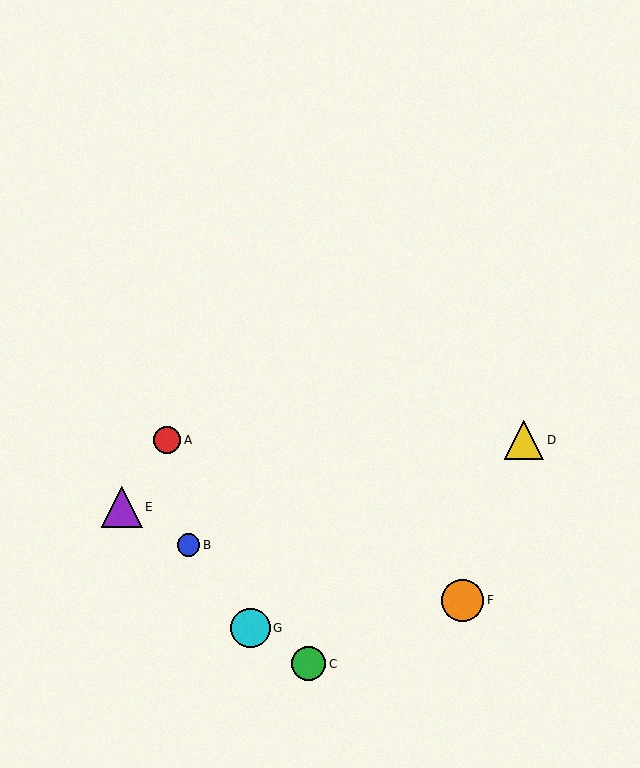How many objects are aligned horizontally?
2 objects (A, D) are aligned horizontally.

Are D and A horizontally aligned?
Yes, both are at y≈440.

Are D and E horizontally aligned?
No, D is at y≈440 and E is at y≈507.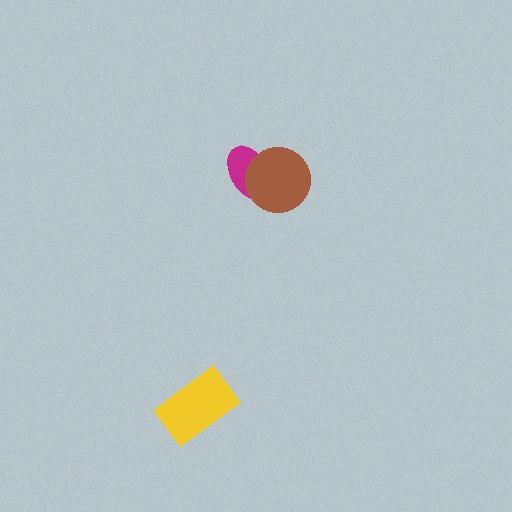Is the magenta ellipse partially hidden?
Yes, it is partially covered by another shape.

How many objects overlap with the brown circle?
1 object overlaps with the brown circle.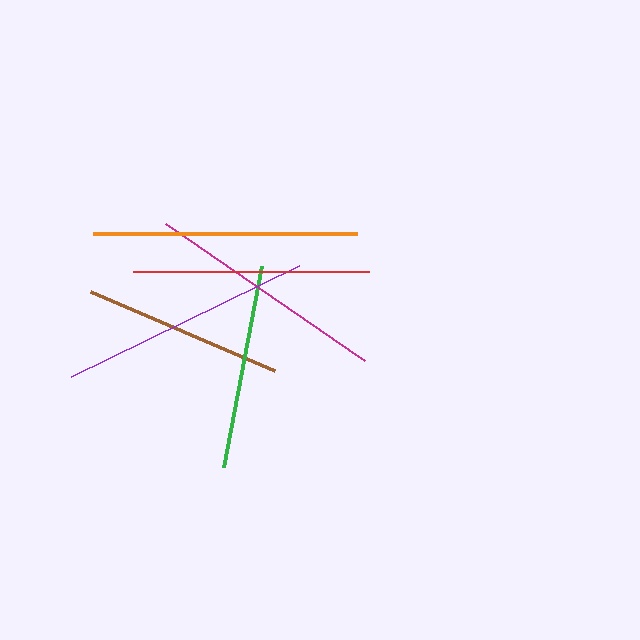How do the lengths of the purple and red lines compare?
The purple and red lines are approximately the same length.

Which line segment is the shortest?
The brown line is the shortest at approximately 200 pixels.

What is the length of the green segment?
The green segment is approximately 205 pixels long.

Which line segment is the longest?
The orange line is the longest at approximately 264 pixels.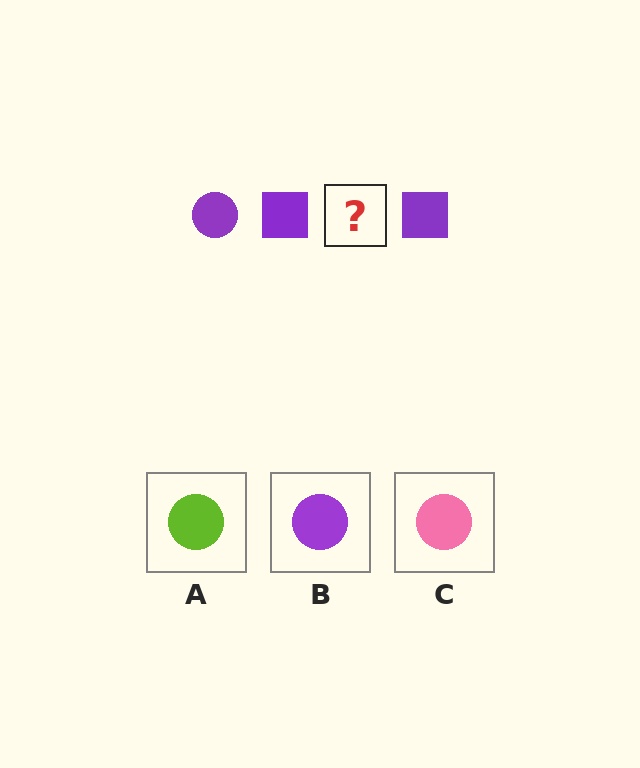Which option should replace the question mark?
Option B.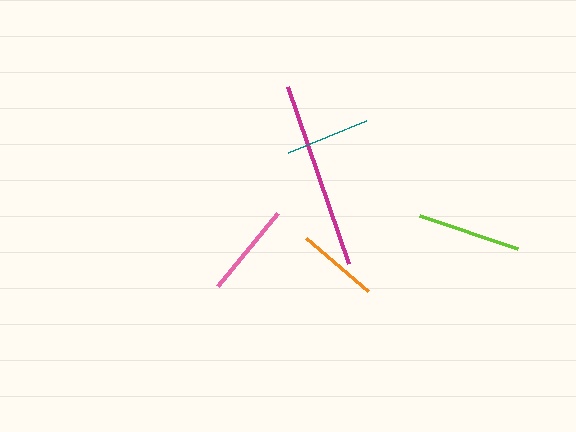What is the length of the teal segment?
The teal segment is approximately 84 pixels long.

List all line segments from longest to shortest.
From longest to shortest: magenta, lime, pink, teal, orange.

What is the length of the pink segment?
The pink segment is approximately 94 pixels long.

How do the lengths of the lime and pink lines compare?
The lime and pink lines are approximately the same length.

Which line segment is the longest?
The magenta line is the longest at approximately 187 pixels.